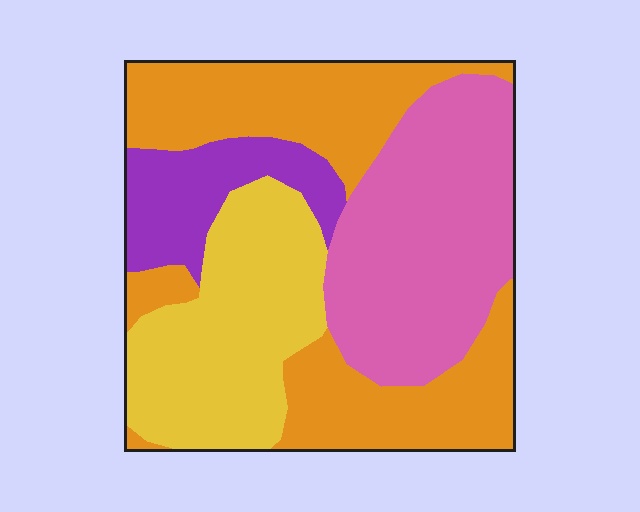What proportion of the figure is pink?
Pink covers roughly 30% of the figure.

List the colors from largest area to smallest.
From largest to smallest: orange, pink, yellow, purple.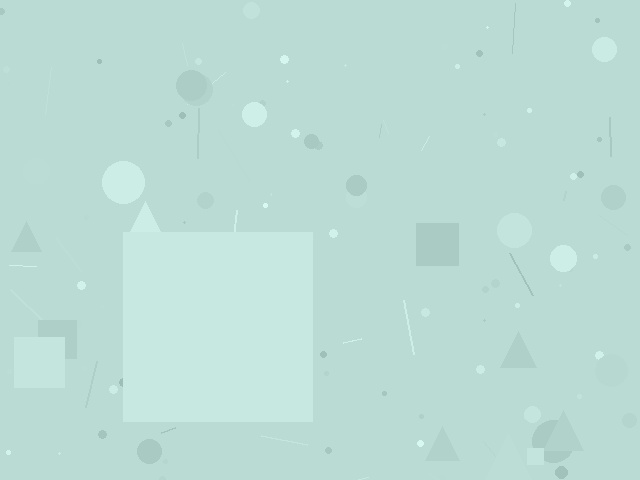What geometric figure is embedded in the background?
A square is embedded in the background.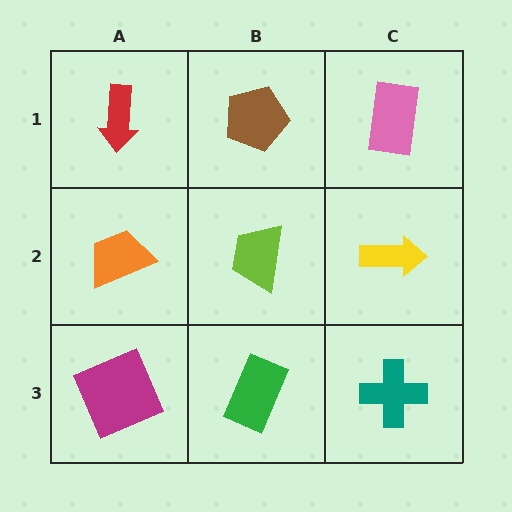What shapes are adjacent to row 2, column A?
A red arrow (row 1, column A), a magenta square (row 3, column A), a lime trapezoid (row 2, column B).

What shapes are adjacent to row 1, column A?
An orange trapezoid (row 2, column A), a brown pentagon (row 1, column B).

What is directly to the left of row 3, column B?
A magenta square.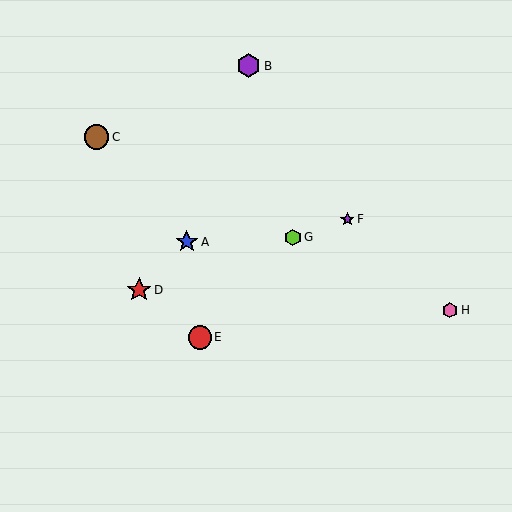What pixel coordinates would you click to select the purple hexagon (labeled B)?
Click at (249, 66) to select the purple hexagon B.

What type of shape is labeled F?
Shape F is a purple star.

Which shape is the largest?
The red star (labeled D) is the largest.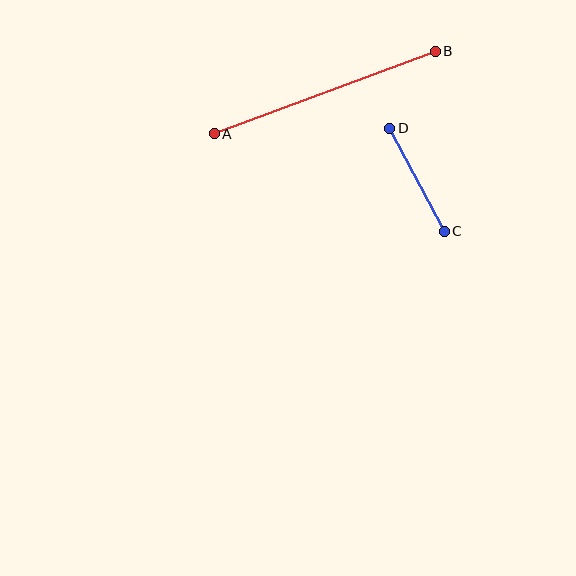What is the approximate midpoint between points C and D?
The midpoint is at approximately (417, 180) pixels.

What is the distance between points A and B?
The distance is approximately 236 pixels.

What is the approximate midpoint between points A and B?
The midpoint is at approximately (325, 92) pixels.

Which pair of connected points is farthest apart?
Points A and B are farthest apart.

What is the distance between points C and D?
The distance is approximately 116 pixels.